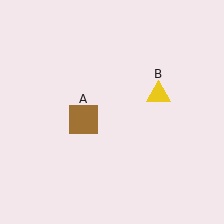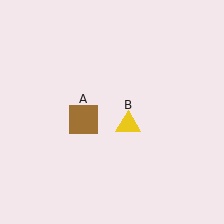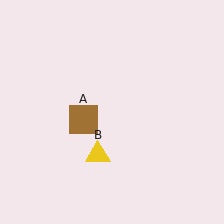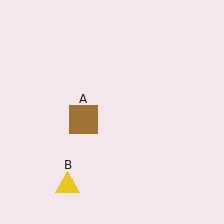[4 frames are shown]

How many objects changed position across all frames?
1 object changed position: yellow triangle (object B).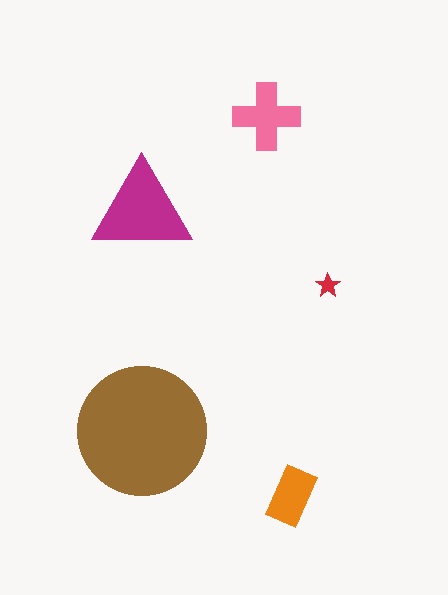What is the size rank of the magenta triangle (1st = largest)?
2nd.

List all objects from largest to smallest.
The brown circle, the magenta triangle, the pink cross, the orange rectangle, the red star.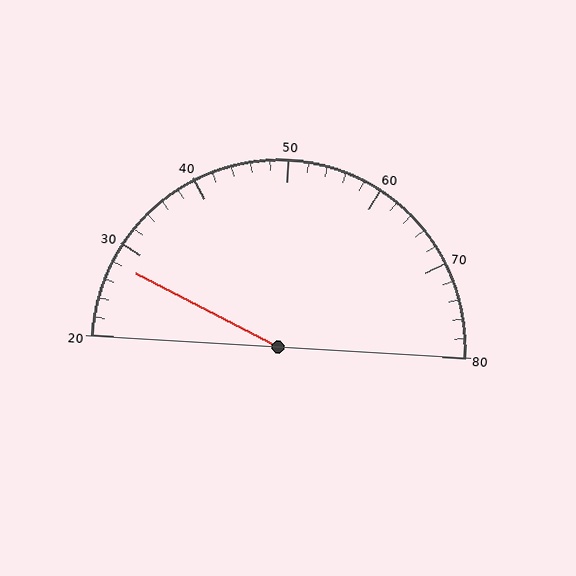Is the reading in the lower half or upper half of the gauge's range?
The reading is in the lower half of the range (20 to 80).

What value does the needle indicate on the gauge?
The needle indicates approximately 28.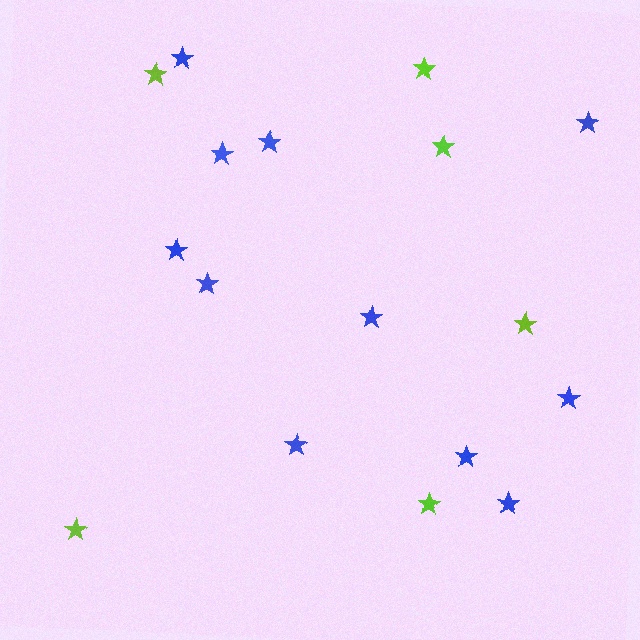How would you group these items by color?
There are 2 groups: one group of blue stars (11) and one group of lime stars (6).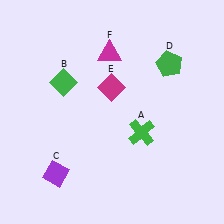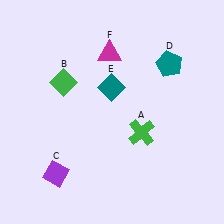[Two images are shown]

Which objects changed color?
D changed from green to teal. E changed from magenta to teal.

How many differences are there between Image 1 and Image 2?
There are 2 differences between the two images.